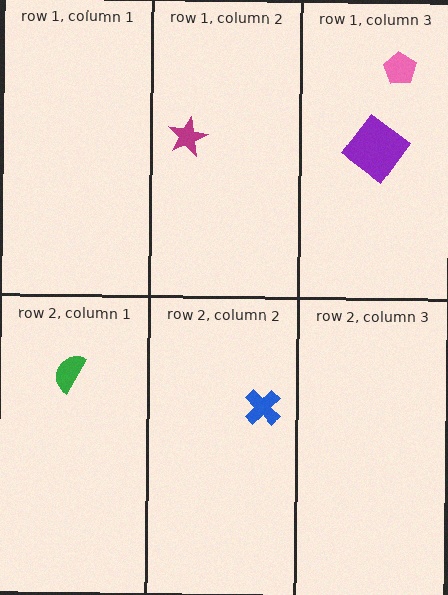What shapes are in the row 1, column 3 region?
The purple diamond, the pink pentagon.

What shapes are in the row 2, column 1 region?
The green semicircle.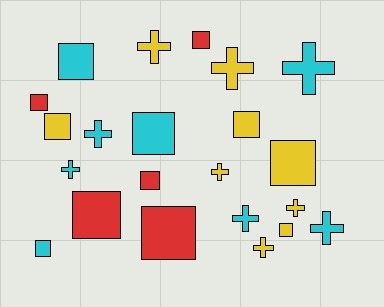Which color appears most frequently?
Yellow, with 9 objects.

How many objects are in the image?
There are 22 objects.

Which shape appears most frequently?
Square, with 12 objects.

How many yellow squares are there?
There are 4 yellow squares.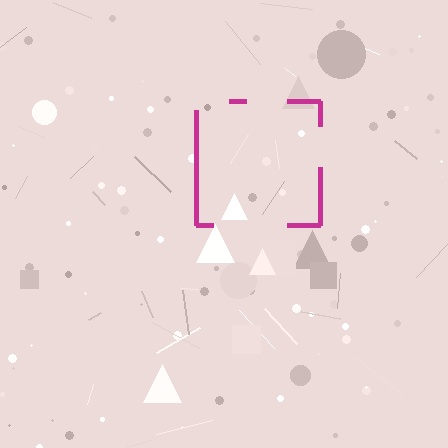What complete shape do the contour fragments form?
The contour fragments form a square.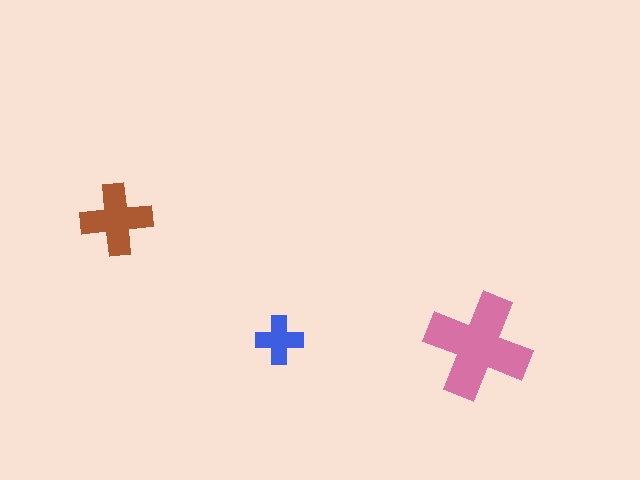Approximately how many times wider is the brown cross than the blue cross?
About 1.5 times wider.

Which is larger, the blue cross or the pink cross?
The pink one.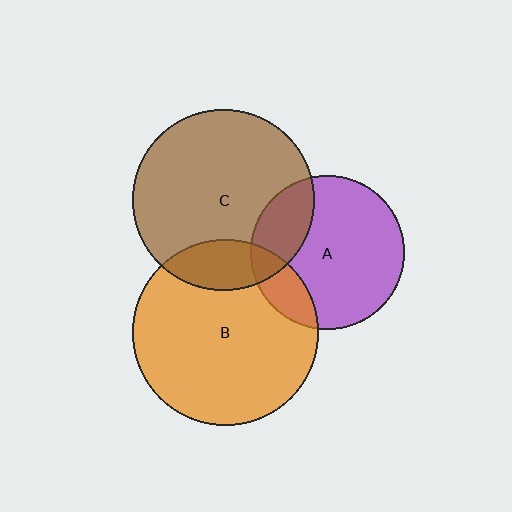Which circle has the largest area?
Circle B (orange).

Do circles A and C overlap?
Yes.